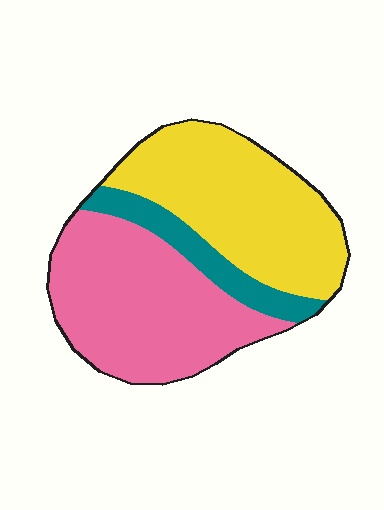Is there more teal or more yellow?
Yellow.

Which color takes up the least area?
Teal, at roughly 15%.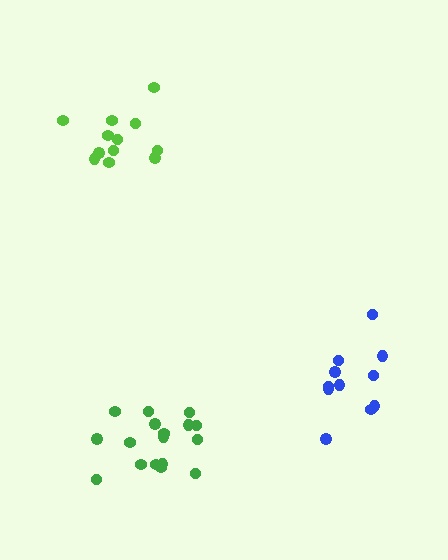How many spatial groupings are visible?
There are 3 spatial groupings.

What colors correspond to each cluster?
The clusters are colored: blue, lime, green.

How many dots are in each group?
Group 1: 11 dots, Group 2: 12 dots, Group 3: 17 dots (40 total).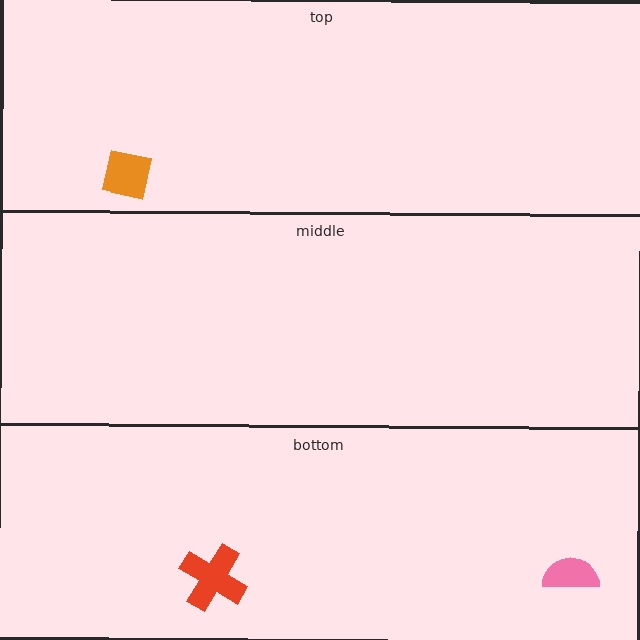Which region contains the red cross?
The bottom region.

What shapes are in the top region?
The orange square.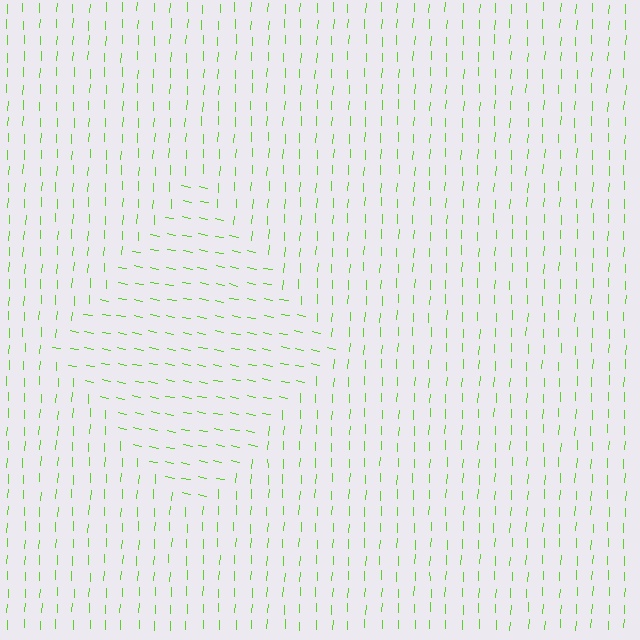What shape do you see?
I see a diamond.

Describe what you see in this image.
The image is filled with small lime line segments. A diamond region in the image has lines oriented differently from the surrounding lines, creating a visible texture boundary.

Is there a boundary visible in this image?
Yes, there is a texture boundary formed by a change in line orientation.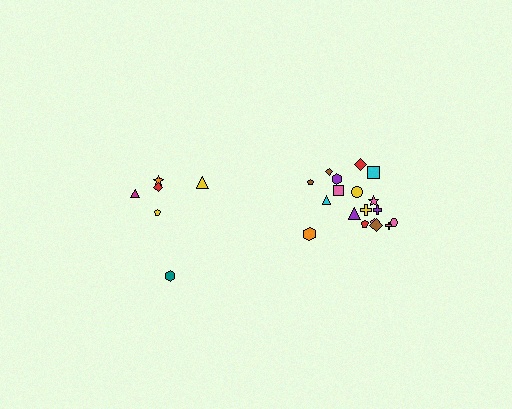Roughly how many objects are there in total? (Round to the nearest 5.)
Roughly 25 objects in total.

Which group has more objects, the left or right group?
The right group.